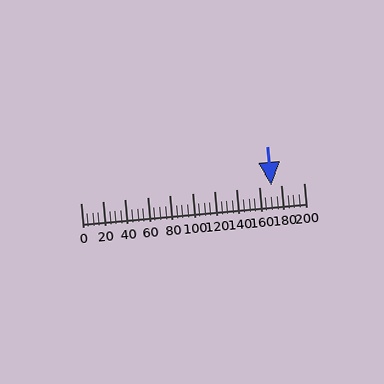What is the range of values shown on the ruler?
The ruler shows values from 0 to 200.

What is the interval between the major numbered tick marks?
The major tick marks are spaced 20 units apart.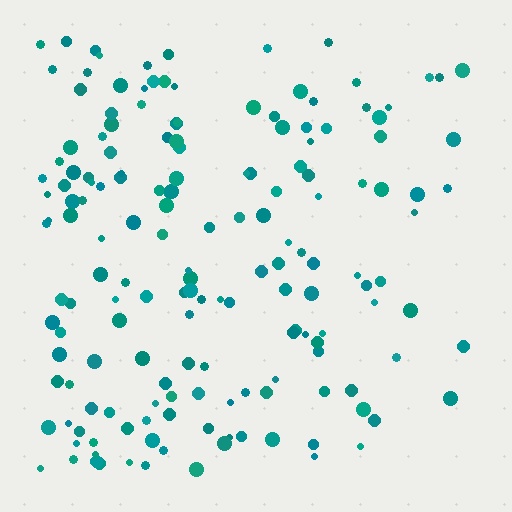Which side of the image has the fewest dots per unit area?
The right.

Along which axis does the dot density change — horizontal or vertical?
Horizontal.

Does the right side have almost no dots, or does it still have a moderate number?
Still a moderate number, just noticeably fewer than the left.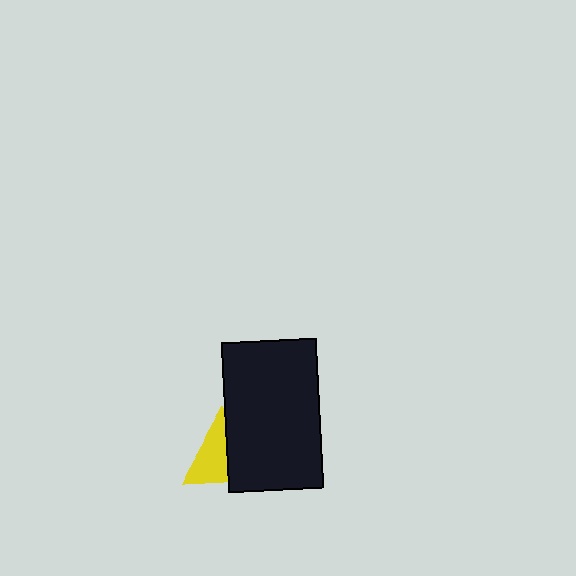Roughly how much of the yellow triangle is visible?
About half of it is visible (roughly 54%).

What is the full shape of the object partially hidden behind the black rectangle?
The partially hidden object is a yellow triangle.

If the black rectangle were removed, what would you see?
You would see the complete yellow triangle.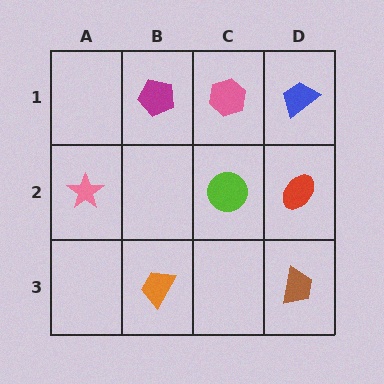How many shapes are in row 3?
2 shapes.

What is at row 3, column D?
A brown trapezoid.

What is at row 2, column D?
A red ellipse.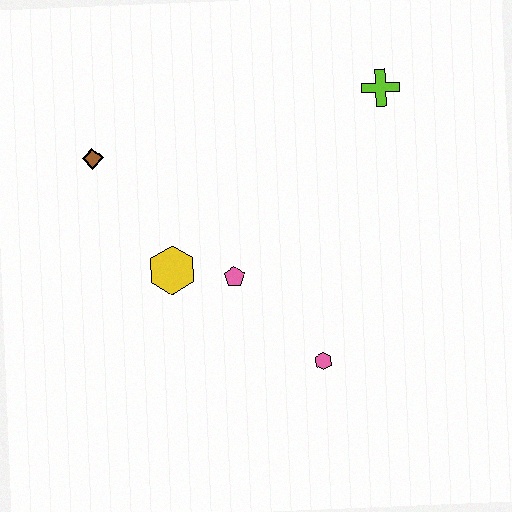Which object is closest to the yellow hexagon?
The pink pentagon is closest to the yellow hexagon.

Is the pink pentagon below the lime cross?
Yes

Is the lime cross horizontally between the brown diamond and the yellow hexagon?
No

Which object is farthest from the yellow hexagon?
The lime cross is farthest from the yellow hexagon.